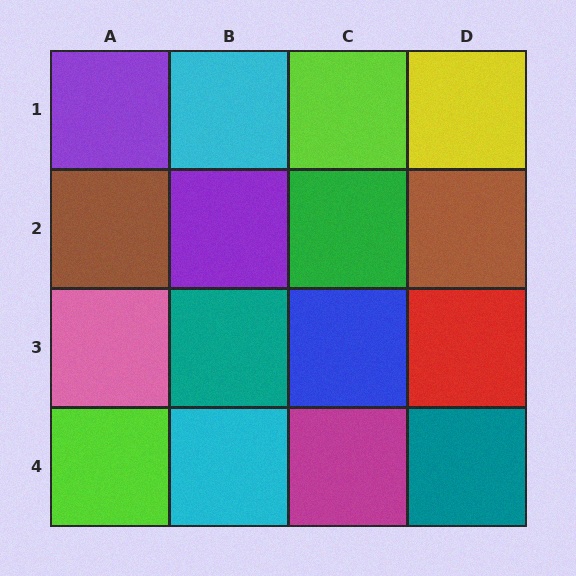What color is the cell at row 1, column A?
Purple.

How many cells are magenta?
1 cell is magenta.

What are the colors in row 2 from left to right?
Brown, purple, green, brown.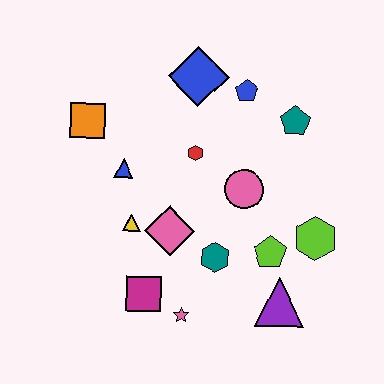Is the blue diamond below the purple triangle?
No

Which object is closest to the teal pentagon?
The blue pentagon is closest to the teal pentagon.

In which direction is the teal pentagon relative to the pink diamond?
The teal pentagon is to the right of the pink diamond.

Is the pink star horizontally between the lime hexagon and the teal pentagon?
No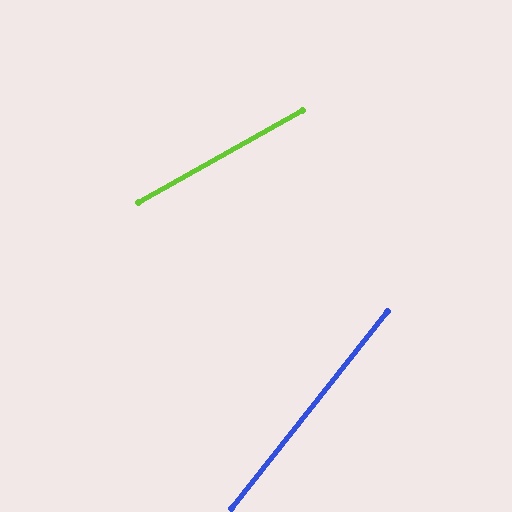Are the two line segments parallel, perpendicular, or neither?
Neither parallel nor perpendicular — they differ by about 22°.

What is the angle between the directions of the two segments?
Approximately 22 degrees.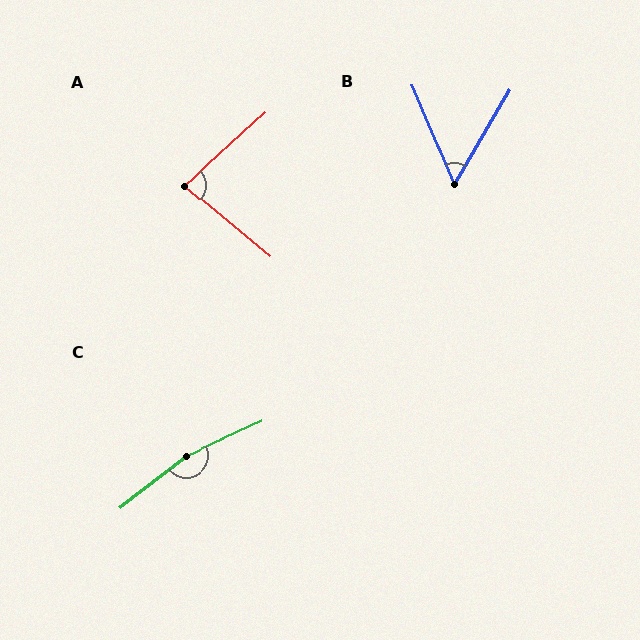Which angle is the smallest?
B, at approximately 53 degrees.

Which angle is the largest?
C, at approximately 166 degrees.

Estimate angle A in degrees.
Approximately 82 degrees.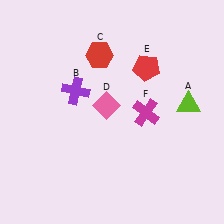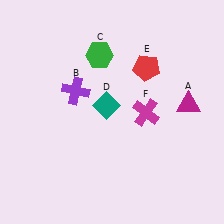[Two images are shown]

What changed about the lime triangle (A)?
In Image 1, A is lime. In Image 2, it changed to magenta.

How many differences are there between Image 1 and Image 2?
There are 3 differences between the two images.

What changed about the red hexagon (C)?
In Image 1, C is red. In Image 2, it changed to green.